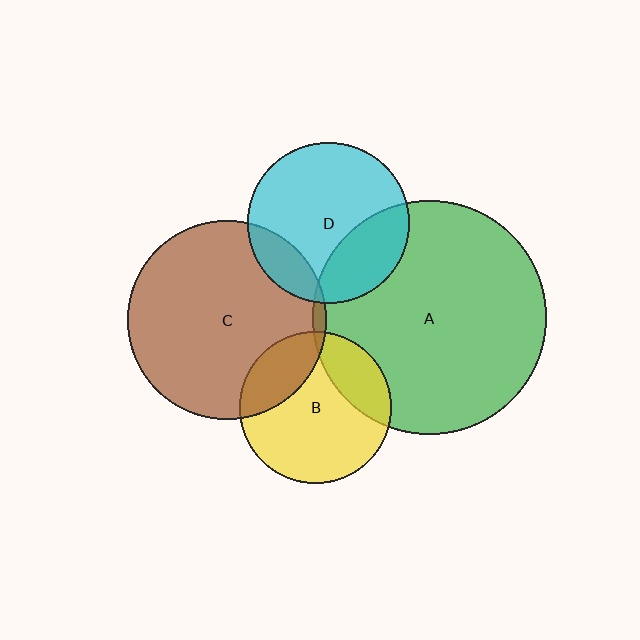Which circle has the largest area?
Circle A (green).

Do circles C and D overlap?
Yes.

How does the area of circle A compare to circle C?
Approximately 1.4 times.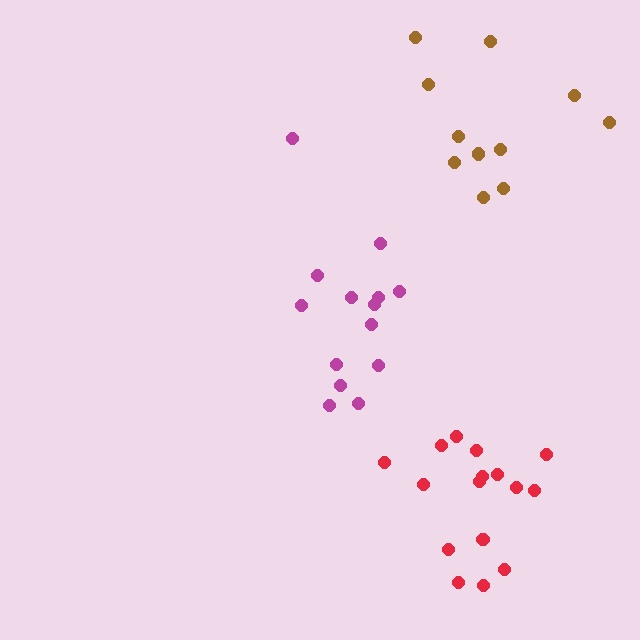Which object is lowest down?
The red cluster is bottommost.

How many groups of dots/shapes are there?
There are 3 groups.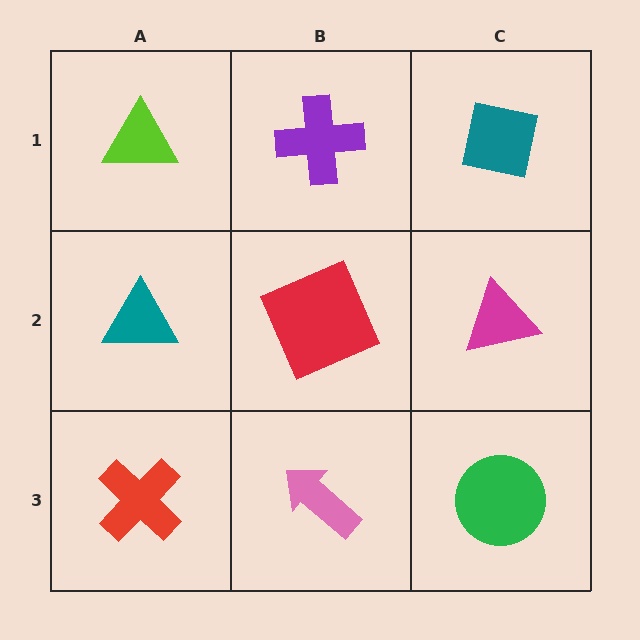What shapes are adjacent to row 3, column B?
A red square (row 2, column B), a red cross (row 3, column A), a green circle (row 3, column C).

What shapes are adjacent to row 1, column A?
A teal triangle (row 2, column A), a purple cross (row 1, column B).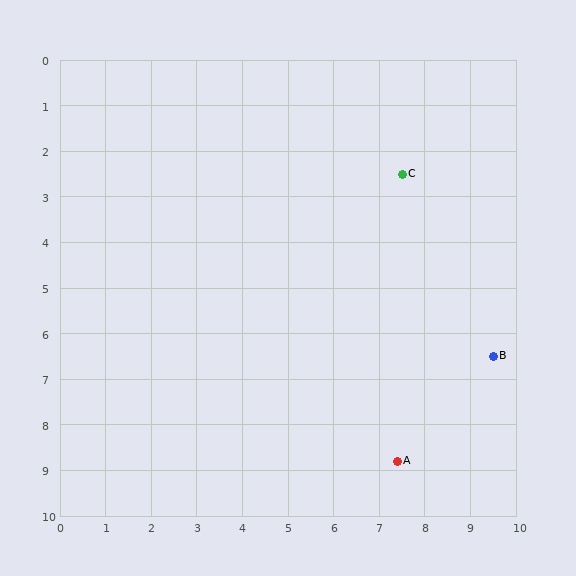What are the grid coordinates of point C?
Point C is at approximately (7.5, 2.5).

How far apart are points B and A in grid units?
Points B and A are about 3.1 grid units apart.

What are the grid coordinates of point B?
Point B is at approximately (9.5, 6.5).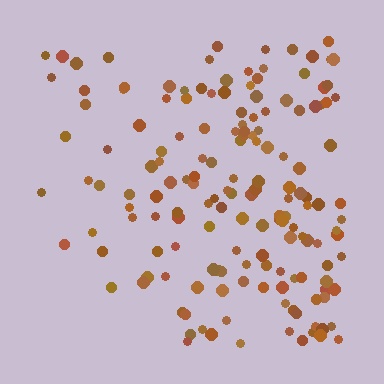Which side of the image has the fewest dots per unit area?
The left.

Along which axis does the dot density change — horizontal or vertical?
Horizontal.